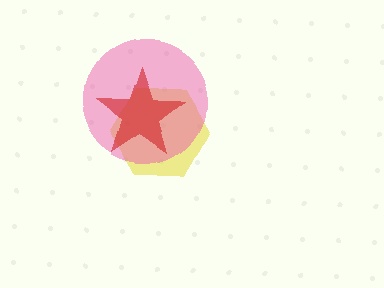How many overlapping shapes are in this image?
There are 3 overlapping shapes in the image.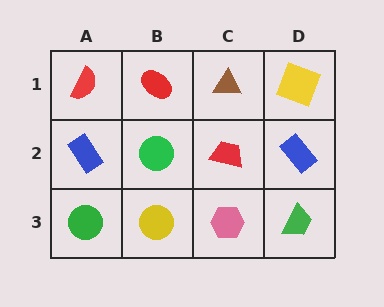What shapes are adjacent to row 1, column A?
A blue rectangle (row 2, column A), a red ellipse (row 1, column B).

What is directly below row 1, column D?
A blue rectangle.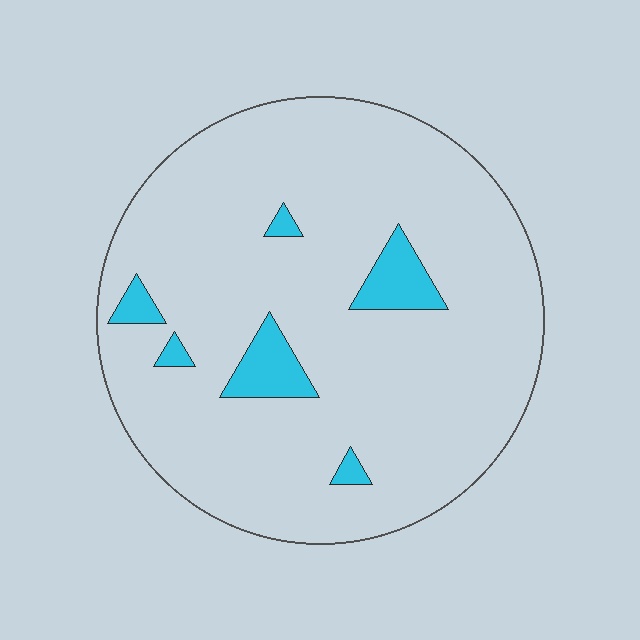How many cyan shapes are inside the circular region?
6.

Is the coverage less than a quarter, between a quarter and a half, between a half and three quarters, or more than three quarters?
Less than a quarter.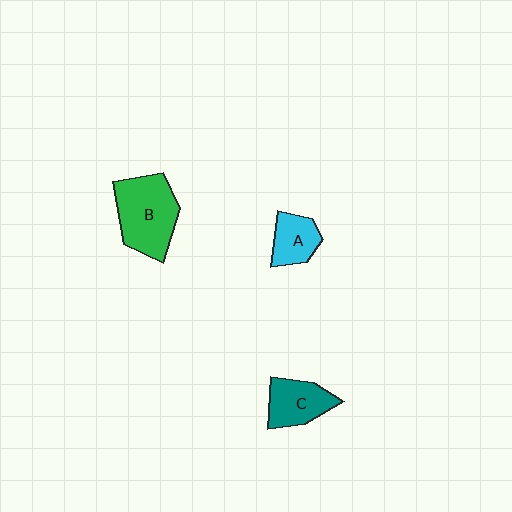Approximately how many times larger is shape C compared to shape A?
Approximately 1.3 times.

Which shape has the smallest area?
Shape A (cyan).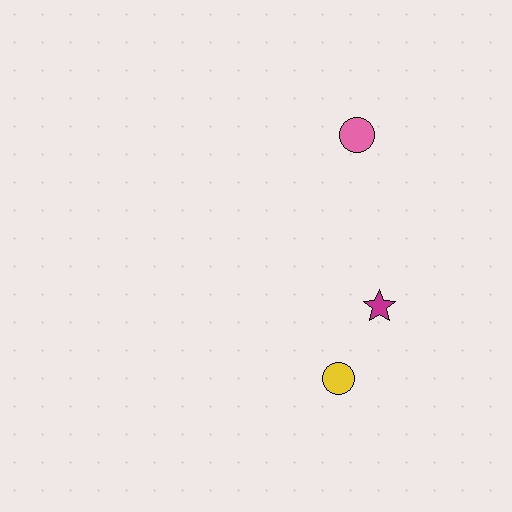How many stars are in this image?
There is 1 star.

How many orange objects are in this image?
There are no orange objects.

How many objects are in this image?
There are 3 objects.